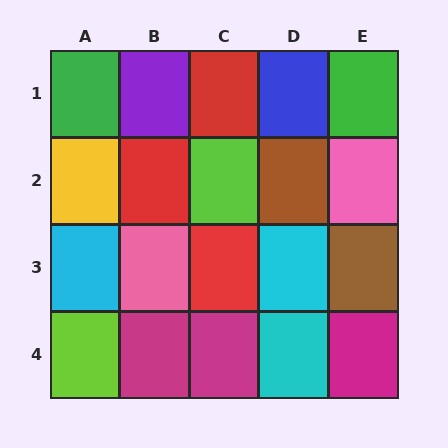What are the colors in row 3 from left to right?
Cyan, pink, red, cyan, brown.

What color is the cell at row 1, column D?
Blue.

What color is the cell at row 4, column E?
Magenta.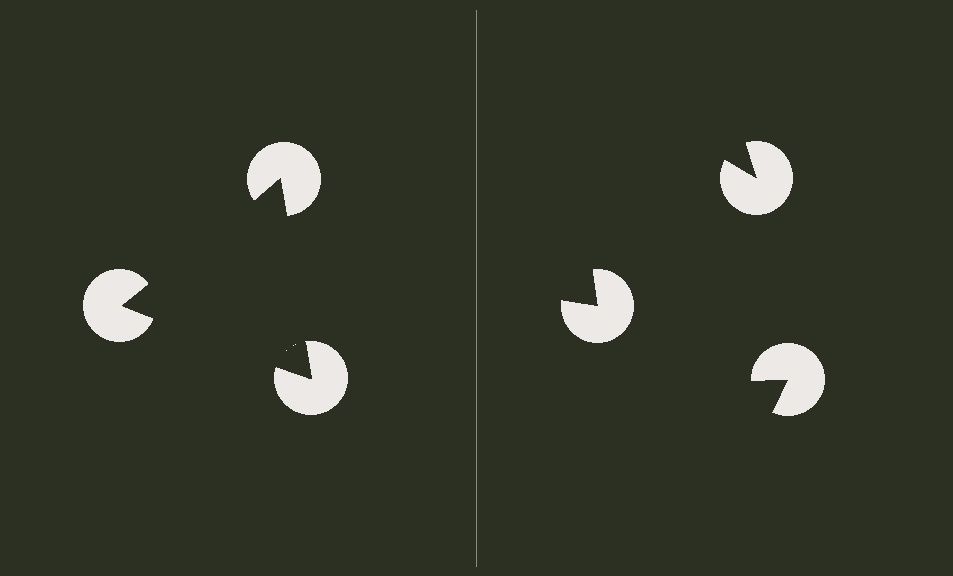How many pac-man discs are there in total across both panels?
6 — 3 on each side.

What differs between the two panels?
The pac-man discs are positioned identically on both sides; only the wedge orientations differ. On the left they align to a triangle; on the right they are misaligned.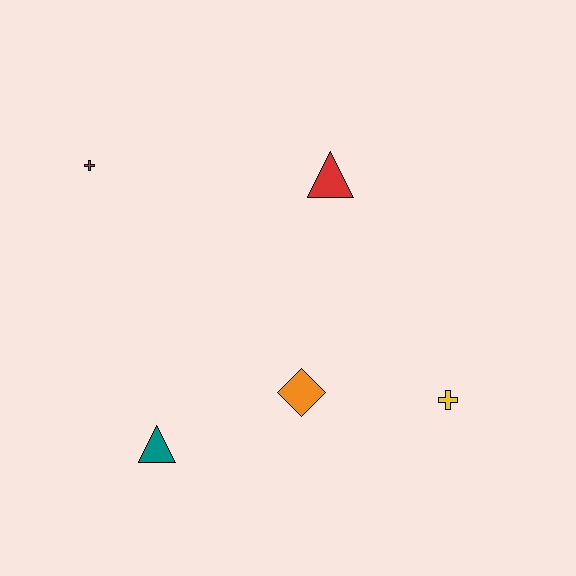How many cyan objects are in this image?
There are no cyan objects.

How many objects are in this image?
There are 5 objects.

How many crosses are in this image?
There are 2 crosses.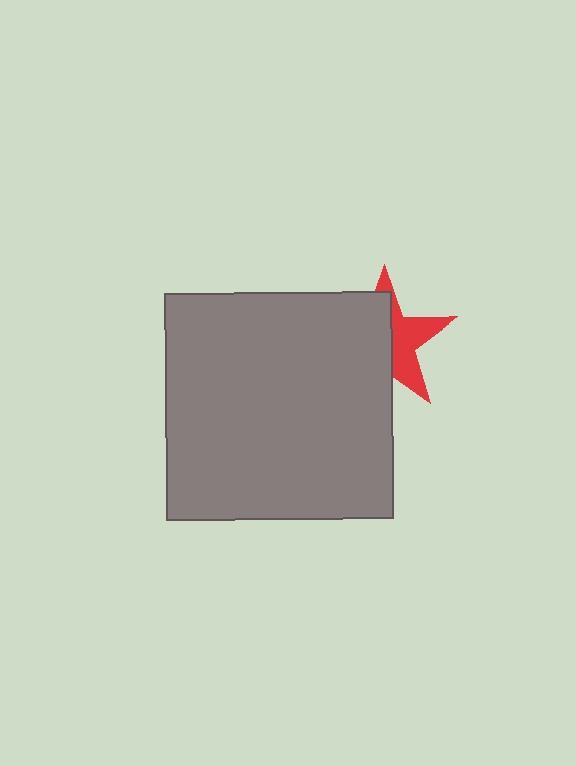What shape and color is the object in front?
The object in front is a gray square.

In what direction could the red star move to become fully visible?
The red star could move right. That would shift it out from behind the gray square entirely.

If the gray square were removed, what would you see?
You would see the complete red star.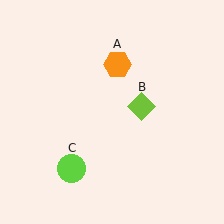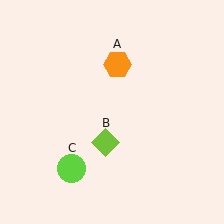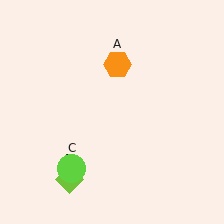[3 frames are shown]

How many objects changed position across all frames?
1 object changed position: lime diamond (object B).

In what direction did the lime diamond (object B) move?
The lime diamond (object B) moved down and to the left.